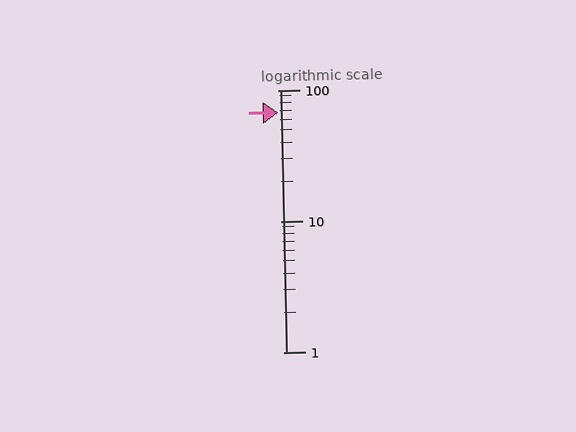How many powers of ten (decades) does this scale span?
The scale spans 2 decades, from 1 to 100.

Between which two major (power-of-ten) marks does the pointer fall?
The pointer is between 10 and 100.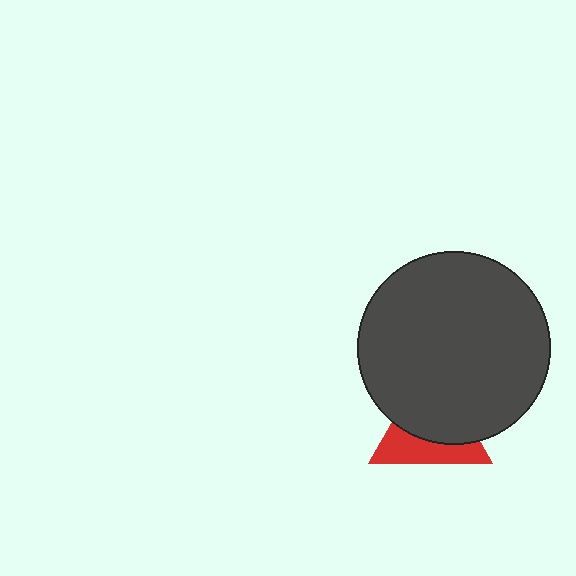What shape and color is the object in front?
The object in front is a dark gray circle.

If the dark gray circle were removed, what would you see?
You would see the complete red triangle.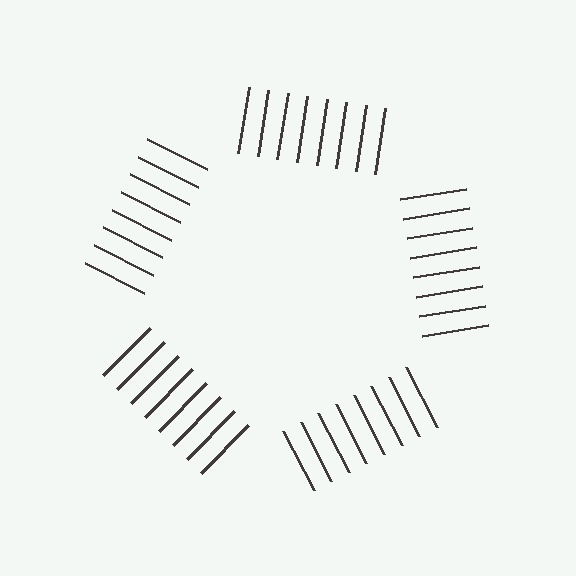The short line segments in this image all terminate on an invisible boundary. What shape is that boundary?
An illusory pentagon — the line segments terminate on its edges but no continuous stroke is drawn.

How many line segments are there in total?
40 — 8 along each of the 5 edges.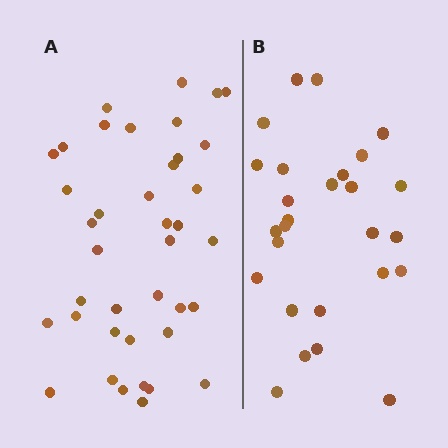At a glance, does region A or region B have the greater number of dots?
Region A (the left region) has more dots.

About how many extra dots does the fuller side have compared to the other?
Region A has roughly 12 or so more dots than region B.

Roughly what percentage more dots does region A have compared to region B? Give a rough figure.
About 45% more.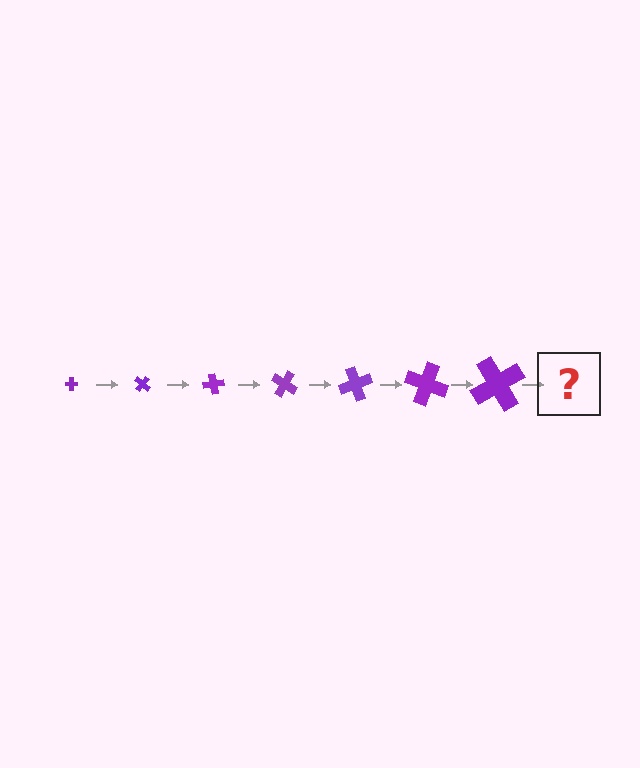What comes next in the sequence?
The next element should be a cross, larger than the previous one and rotated 280 degrees from the start.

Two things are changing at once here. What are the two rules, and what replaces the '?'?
The two rules are that the cross grows larger each step and it rotates 40 degrees each step. The '?' should be a cross, larger than the previous one and rotated 280 degrees from the start.